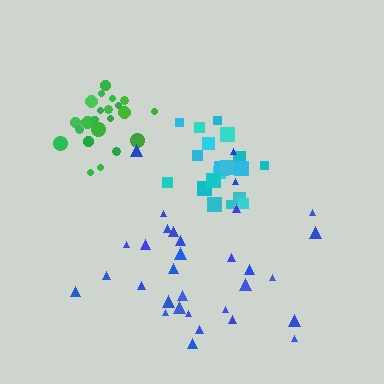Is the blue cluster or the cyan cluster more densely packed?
Cyan.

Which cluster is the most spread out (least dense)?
Blue.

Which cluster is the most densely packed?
Green.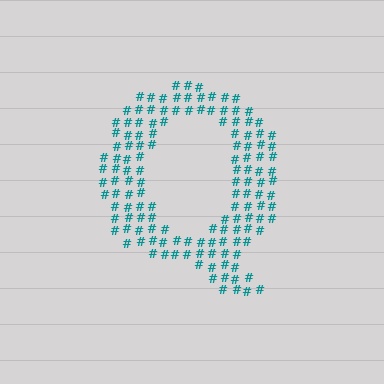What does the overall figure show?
The overall figure shows the letter Q.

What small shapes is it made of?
It is made of small hash symbols.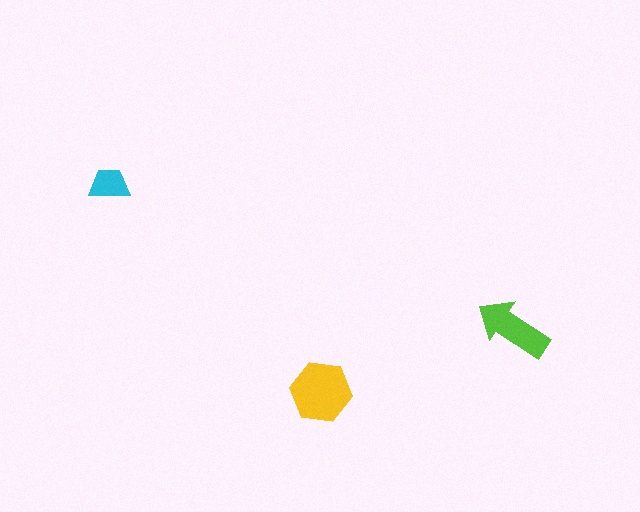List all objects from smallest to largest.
The cyan trapezoid, the lime arrow, the yellow hexagon.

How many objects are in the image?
There are 3 objects in the image.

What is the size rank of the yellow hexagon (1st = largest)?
1st.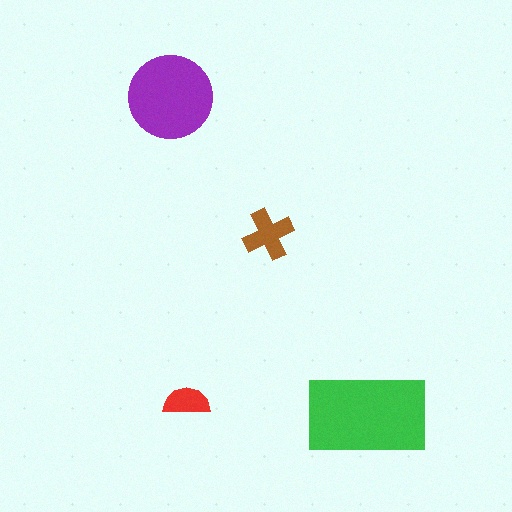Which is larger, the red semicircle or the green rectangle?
The green rectangle.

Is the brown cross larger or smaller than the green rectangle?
Smaller.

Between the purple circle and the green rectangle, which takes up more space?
The green rectangle.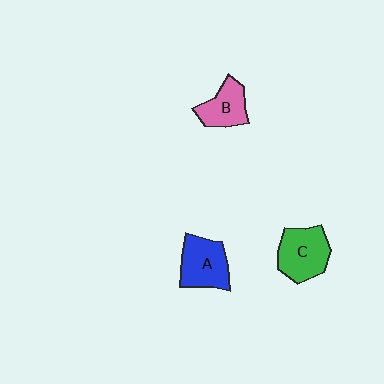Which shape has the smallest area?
Shape B (pink).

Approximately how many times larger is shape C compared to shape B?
Approximately 1.3 times.